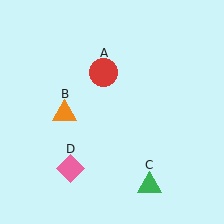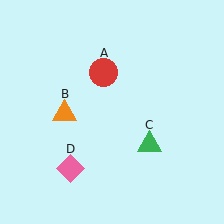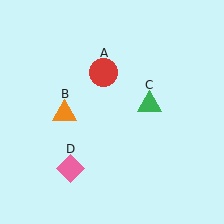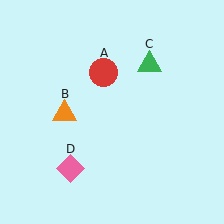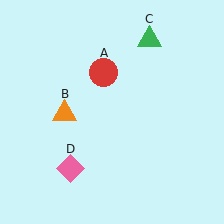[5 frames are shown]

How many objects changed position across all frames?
1 object changed position: green triangle (object C).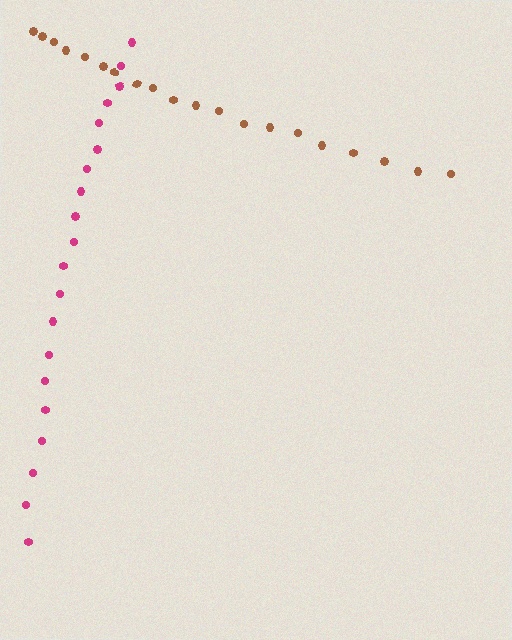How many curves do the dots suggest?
There are 2 distinct paths.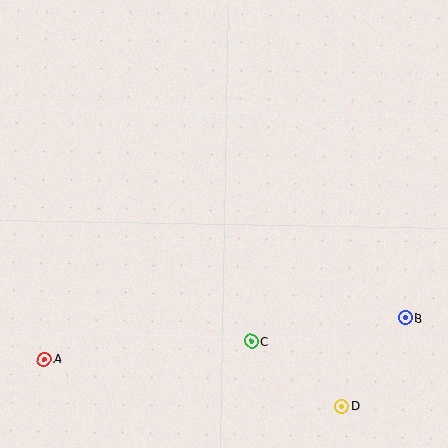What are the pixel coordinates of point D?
Point D is at (342, 406).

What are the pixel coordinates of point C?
Point C is at (251, 341).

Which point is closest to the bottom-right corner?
Point D is closest to the bottom-right corner.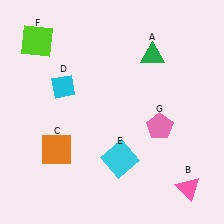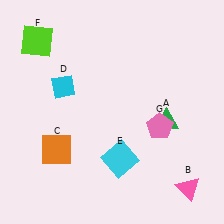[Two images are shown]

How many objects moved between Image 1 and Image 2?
1 object moved between the two images.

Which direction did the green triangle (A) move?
The green triangle (A) moved down.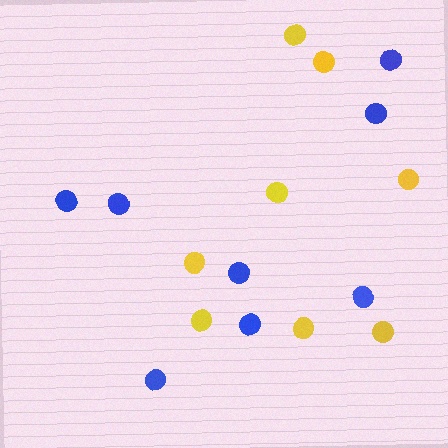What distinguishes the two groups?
There are 2 groups: one group of yellow circles (8) and one group of blue circles (8).